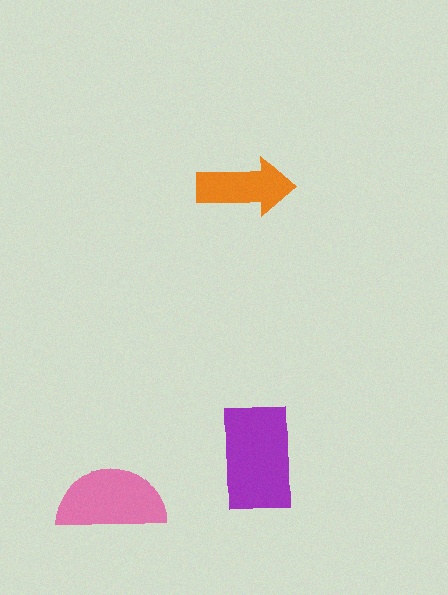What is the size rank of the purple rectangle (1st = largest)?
1st.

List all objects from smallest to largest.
The orange arrow, the pink semicircle, the purple rectangle.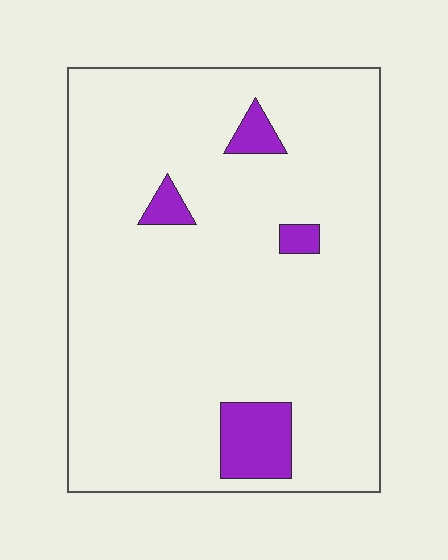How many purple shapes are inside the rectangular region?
4.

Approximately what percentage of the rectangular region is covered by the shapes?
Approximately 10%.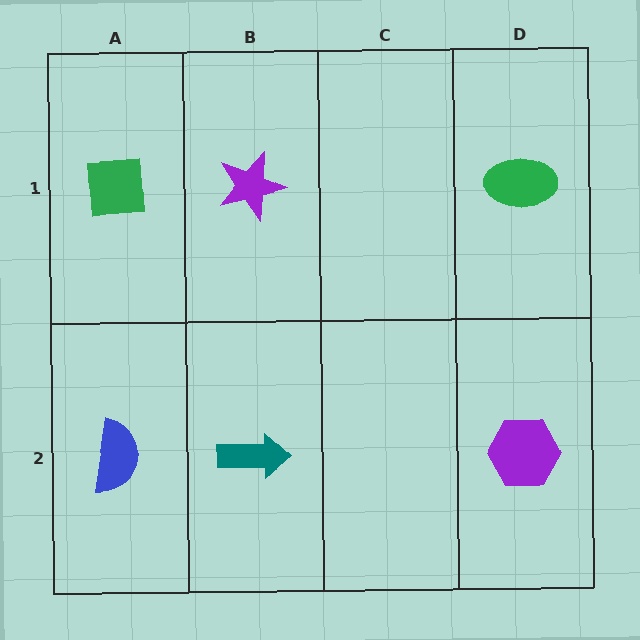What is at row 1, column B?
A purple star.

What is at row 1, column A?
A green square.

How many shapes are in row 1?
3 shapes.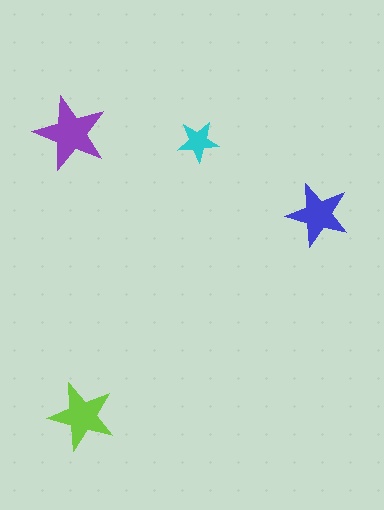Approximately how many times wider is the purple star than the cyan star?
About 2 times wider.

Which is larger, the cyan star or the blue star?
The blue one.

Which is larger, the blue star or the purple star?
The purple one.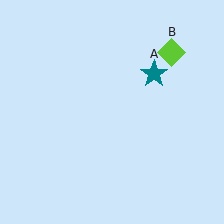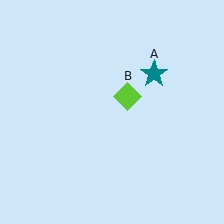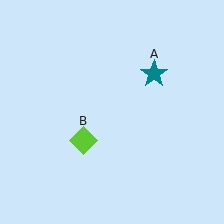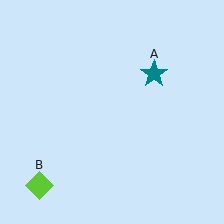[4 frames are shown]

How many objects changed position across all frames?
1 object changed position: lime diamond (object B).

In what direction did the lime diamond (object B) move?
The lime diamond (object B) moved down and to the left.